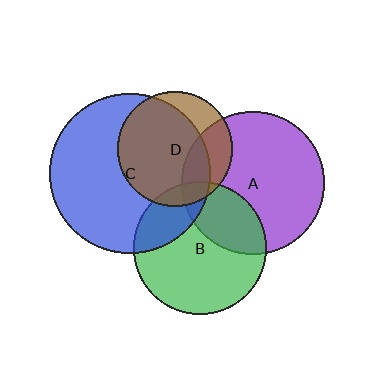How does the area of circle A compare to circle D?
Approximately 1.5 times.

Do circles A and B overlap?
Yes.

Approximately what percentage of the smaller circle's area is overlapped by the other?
Approximately 30%.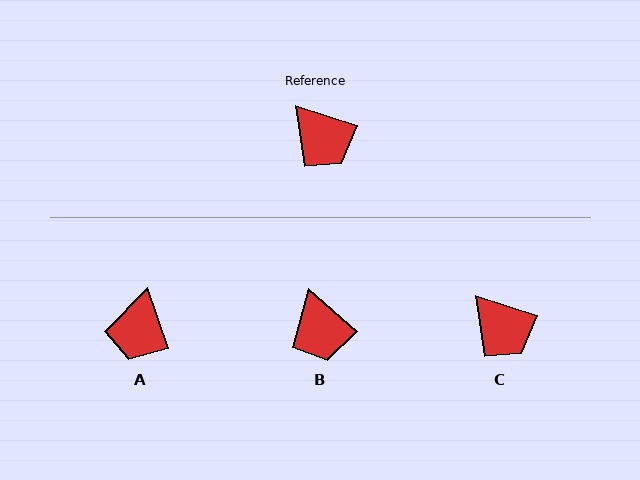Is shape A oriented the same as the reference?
No, it is off by about 53 degrees.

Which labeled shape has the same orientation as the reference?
C.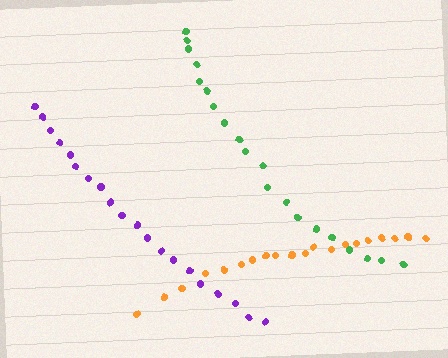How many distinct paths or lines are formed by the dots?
There are 3 distinct paths.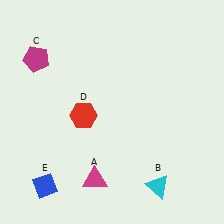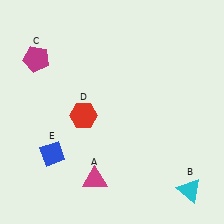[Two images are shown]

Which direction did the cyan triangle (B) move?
The cyan triangle (B) moved right.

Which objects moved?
The objects that moved are: the cyan triangle (B), the blue diamond (E).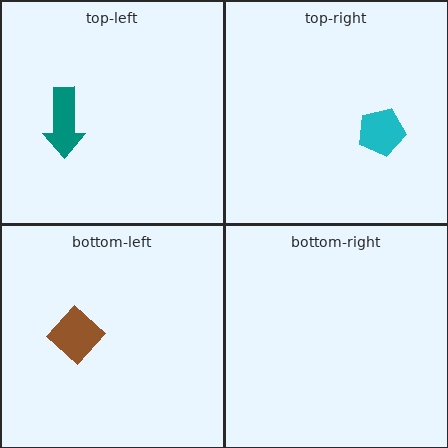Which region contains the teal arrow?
The top-left region.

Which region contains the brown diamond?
The bottom-left region.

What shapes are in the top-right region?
The cyan pentagon.